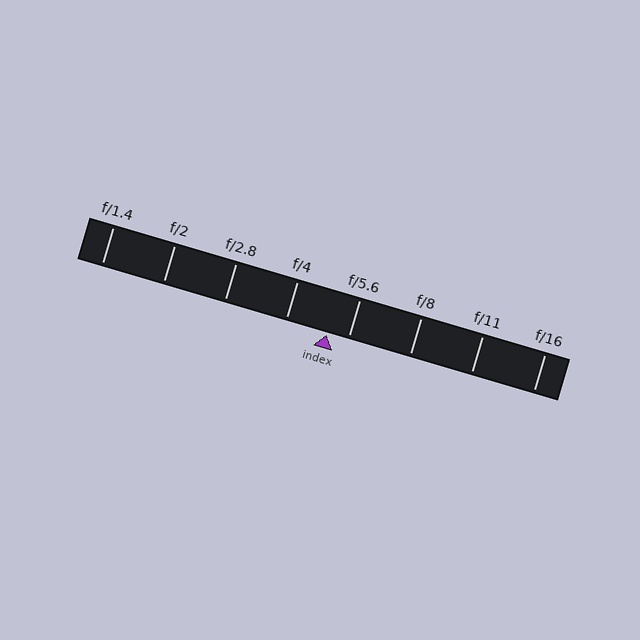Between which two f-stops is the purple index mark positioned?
The index mark is between f/4 and f/5.6.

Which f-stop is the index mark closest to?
The index mark is closest to f/5.6.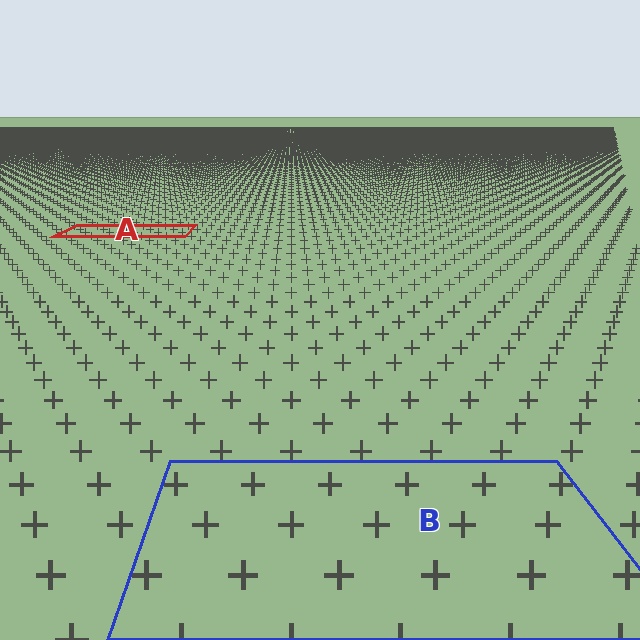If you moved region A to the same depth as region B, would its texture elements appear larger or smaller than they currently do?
They would appear larger. At a closer depth, the same texture elements are projected at a bigger on-screen size.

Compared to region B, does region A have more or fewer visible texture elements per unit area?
Region A has more texture elements per unit area — they are packed more densely because it is farther away.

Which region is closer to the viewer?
Region B is closer. The texture elements there are larger and more spread out.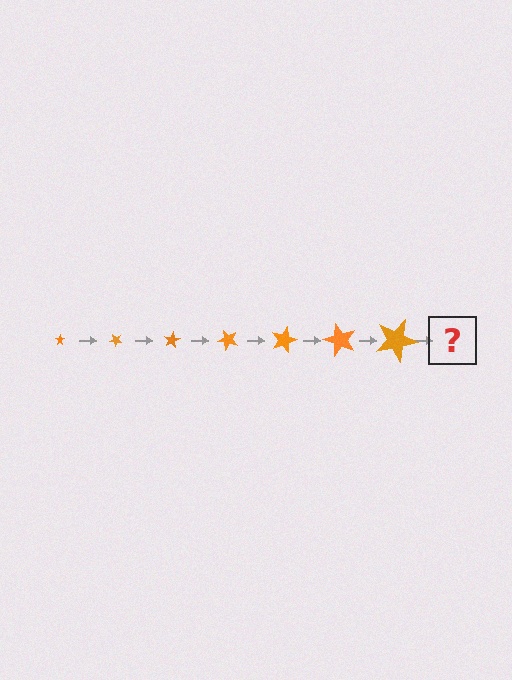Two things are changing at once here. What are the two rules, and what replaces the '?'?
The two rules are that the star grows larger each step and it rotates 40 degrees each step. The '?' should be a star, larger than the previous one and rotated 280 degrees from the start.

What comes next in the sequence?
The next element should be a star, larger than the previous one and rotated 280 degrees from the start.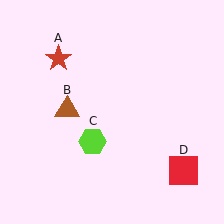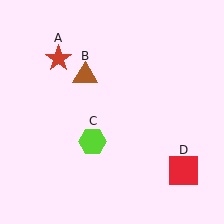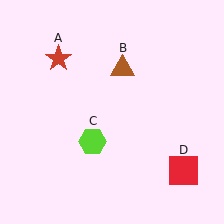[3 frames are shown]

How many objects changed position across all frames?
1 object changed position: brown triangle (object B).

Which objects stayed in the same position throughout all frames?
Red star (object A) and lime hexagon (object C) and red square (object D) remained stationary.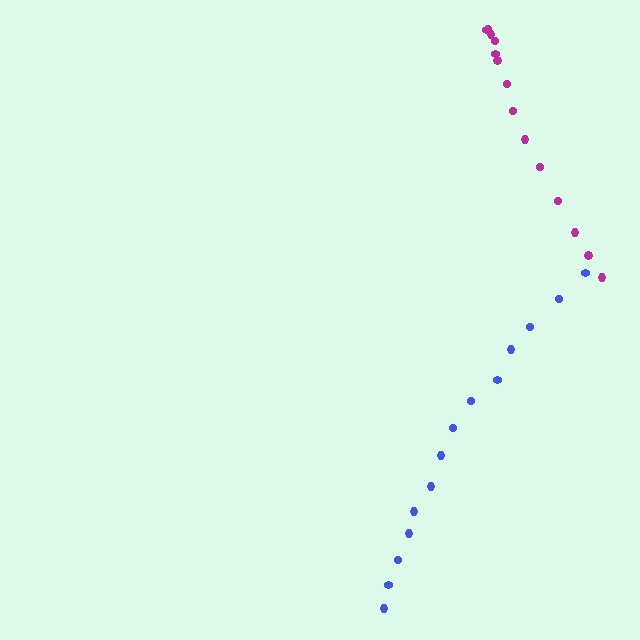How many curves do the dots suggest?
There are 2 distinct paths.